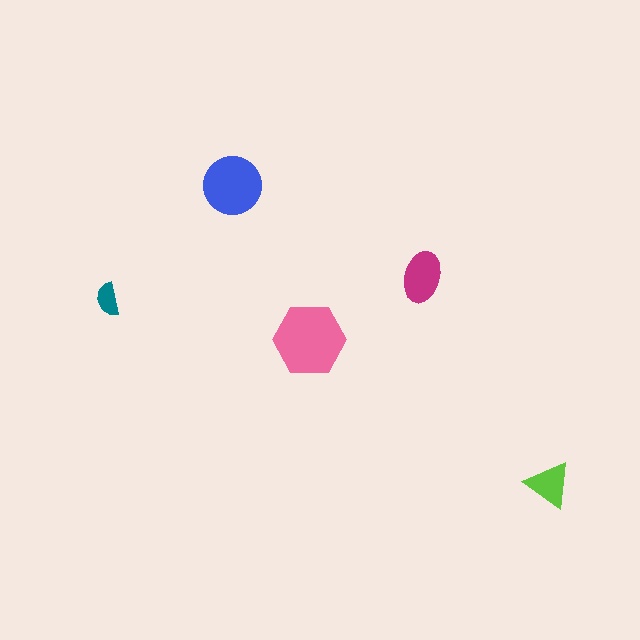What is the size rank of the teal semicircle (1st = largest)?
5th.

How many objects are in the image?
There are 5 objects in the image.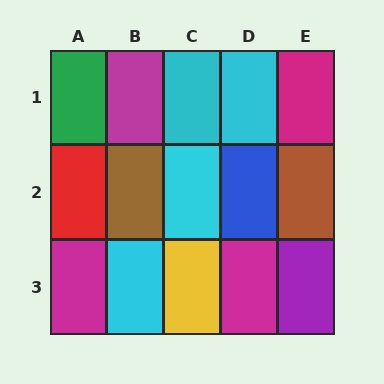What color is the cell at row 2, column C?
Cyan.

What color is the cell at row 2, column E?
Brown.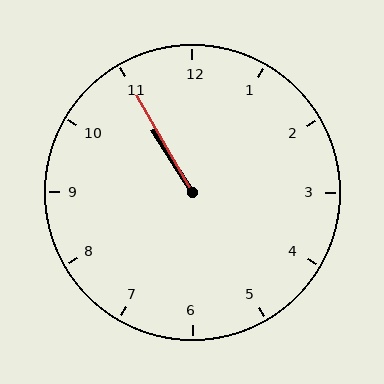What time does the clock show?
10:55.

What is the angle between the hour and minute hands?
Approximately 2 degrees.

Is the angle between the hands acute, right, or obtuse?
It is acute.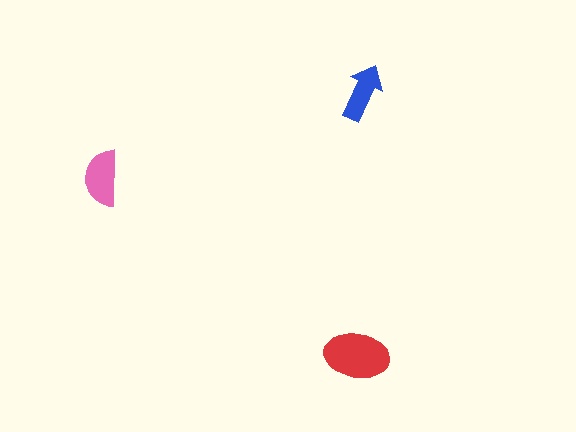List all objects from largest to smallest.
The red ellipse, the pink semicircle, the blue arrow.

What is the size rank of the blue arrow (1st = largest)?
3rd.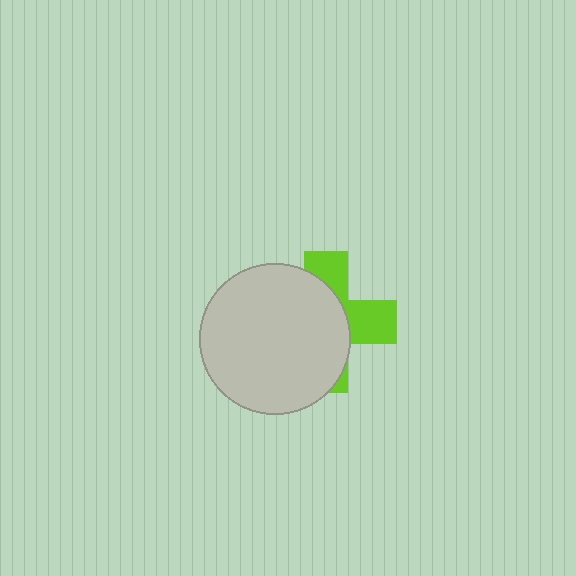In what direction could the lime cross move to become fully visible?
The lime cross could move right. That would shift it out from behind the light gray circle entirely.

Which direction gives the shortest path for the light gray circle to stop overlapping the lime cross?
Moving left gives the shortest separation.